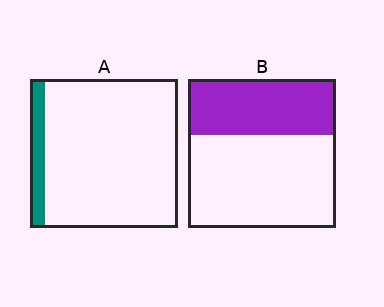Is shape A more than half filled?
No.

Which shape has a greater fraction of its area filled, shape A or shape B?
Shape B.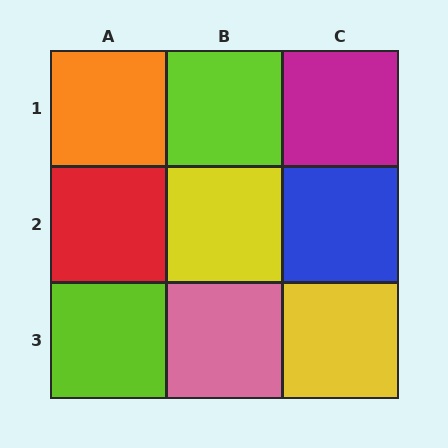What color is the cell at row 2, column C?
Blue.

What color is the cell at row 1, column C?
Magenta.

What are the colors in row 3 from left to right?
Lime, pink, yellow.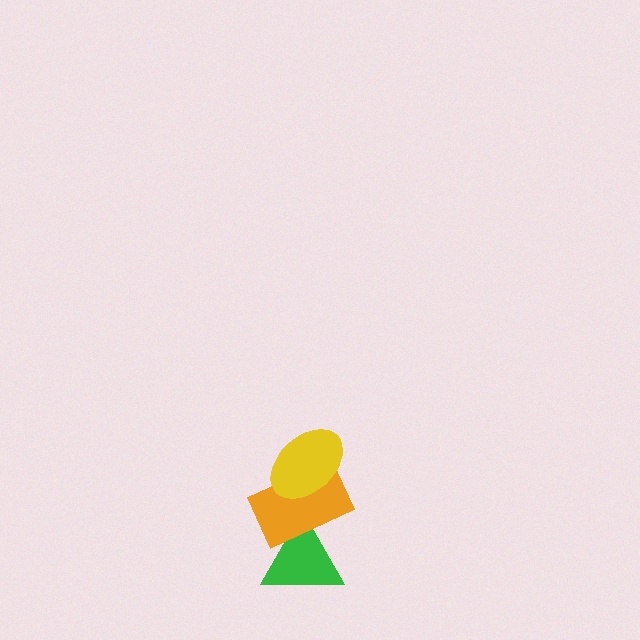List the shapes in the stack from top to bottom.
From top to bottom: the yellow ellipse, the orange rectangle, the green triangle.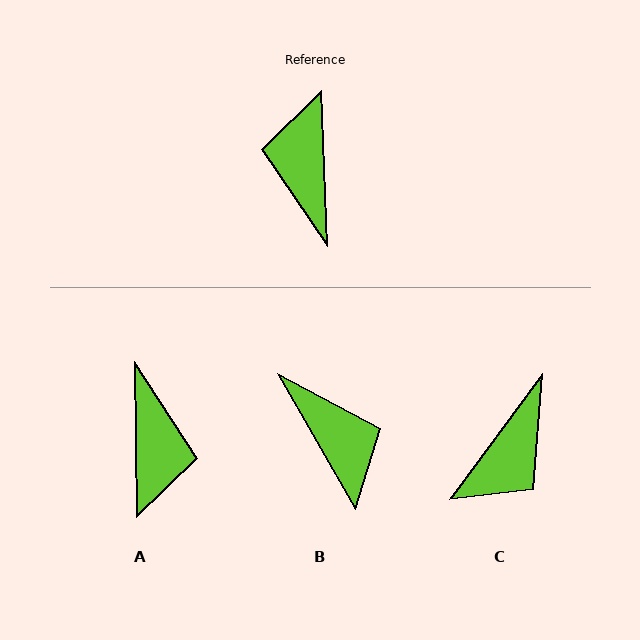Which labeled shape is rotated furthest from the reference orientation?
A, about 179 degrees away.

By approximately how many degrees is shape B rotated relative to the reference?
Approximately 152 degrees clockwise.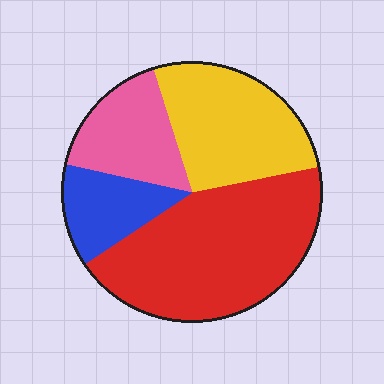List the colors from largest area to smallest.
From largest to smallest: red, yellow, pink, blue.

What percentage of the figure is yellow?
Yellow covers roughly 25% of the figure.